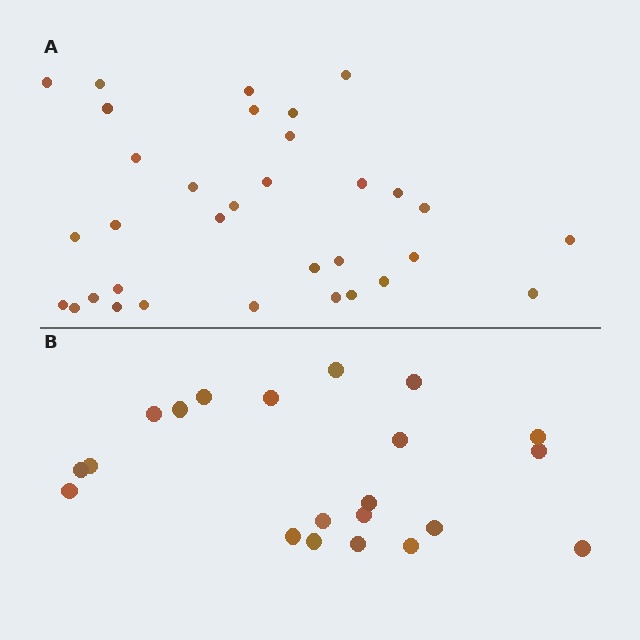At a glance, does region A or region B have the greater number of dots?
Region A (the top region) has more dots.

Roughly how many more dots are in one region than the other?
Region A has roughly 12 or so more dots than region B.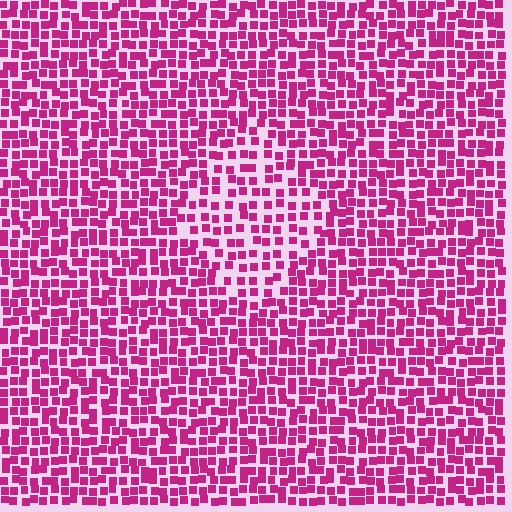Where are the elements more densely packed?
The elements are more densely packed outside the diamond boundary.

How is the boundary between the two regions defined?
The boundary is defined by a change in element density (approximately 1.6x ratio). All elements are the same color, size, and shape.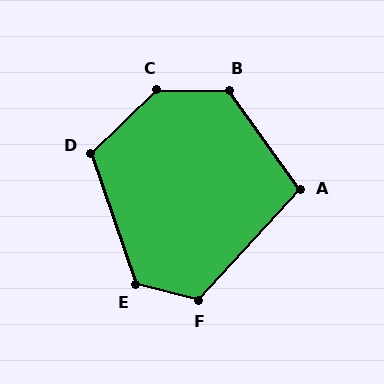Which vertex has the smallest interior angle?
A, at approximately 102 degrees.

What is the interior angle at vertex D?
Approximately 115 degrees (obtuse).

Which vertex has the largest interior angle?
C, at approximately 135 degrees.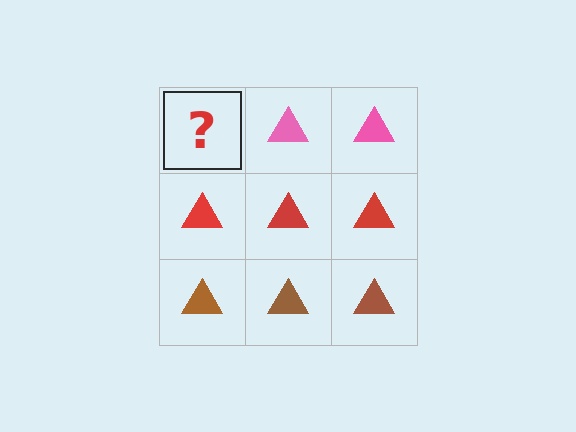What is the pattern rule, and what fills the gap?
The rule is that each row has a consistent color. The gap should be filled with a pink triangle.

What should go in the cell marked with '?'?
The missing cell should contain a pink triangle.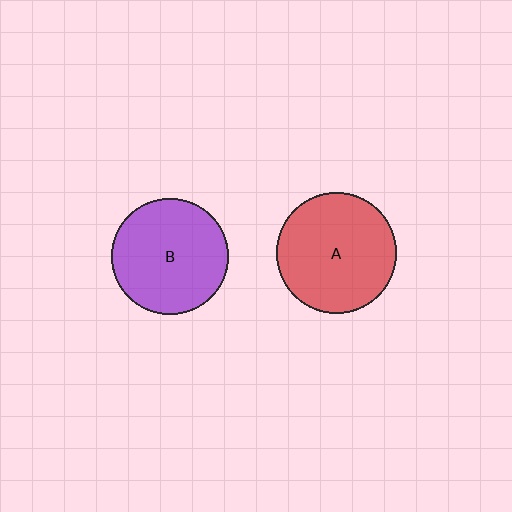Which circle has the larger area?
Circle A (red).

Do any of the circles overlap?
No, none of the circles overlap.